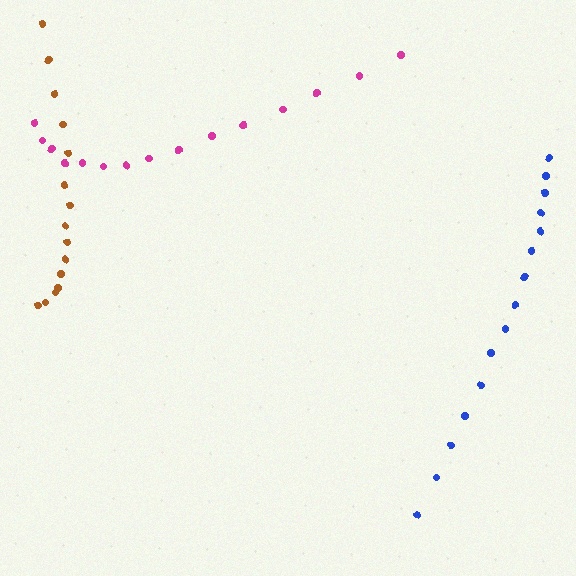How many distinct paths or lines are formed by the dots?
There are 3 distinct paths.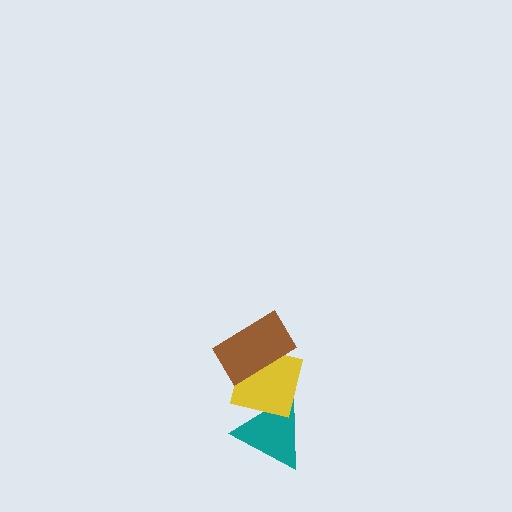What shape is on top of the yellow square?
The brown rectangle is on top of the yellow square.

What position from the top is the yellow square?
The yellow square is 2nd from the top.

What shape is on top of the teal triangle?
The yellow square is on top of the teal triangle.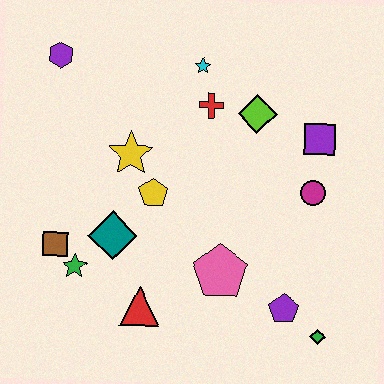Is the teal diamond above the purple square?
No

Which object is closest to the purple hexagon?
The yellow star is closest to the purple hexagon.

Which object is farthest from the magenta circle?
The purple hexagon is farthest from the magenta circle.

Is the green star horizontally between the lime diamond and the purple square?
No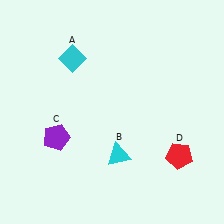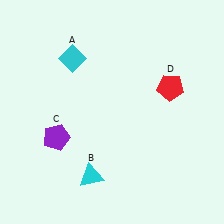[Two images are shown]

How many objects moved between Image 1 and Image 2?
2 objects moved between the two images.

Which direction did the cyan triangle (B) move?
The cyan triangle (B) moved left.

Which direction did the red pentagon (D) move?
The red pentagon (D) moved up.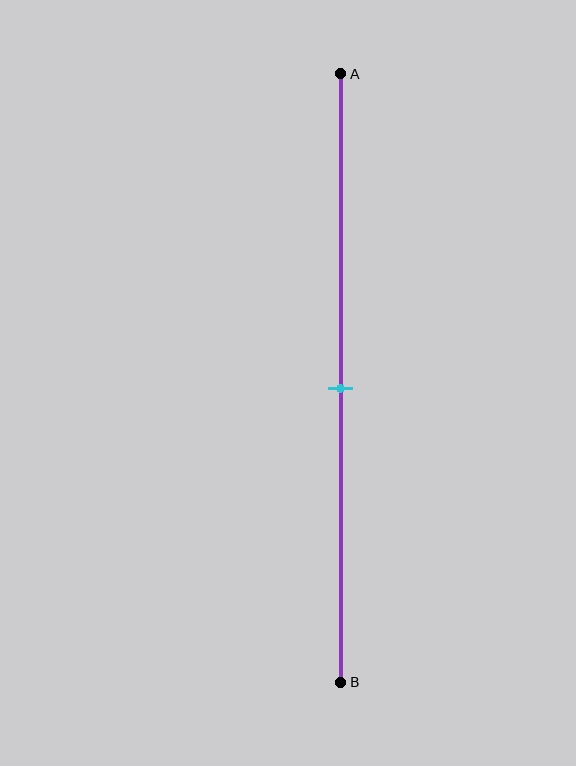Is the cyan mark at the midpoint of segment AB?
Yes, the mark is approximately at the midpoint.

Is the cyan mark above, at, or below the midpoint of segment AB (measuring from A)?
The cyan mark is approximately at the midpoint of segment AB.